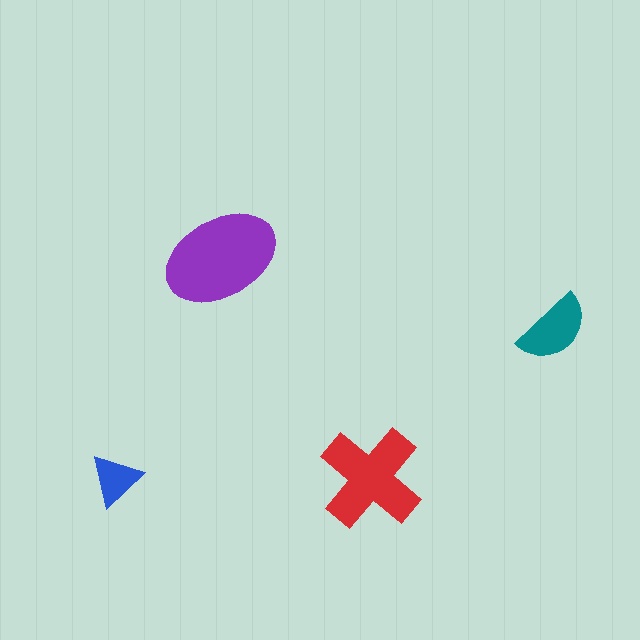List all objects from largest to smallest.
The purple ellipse, the red cross, the teal semicircle, the blue triangle.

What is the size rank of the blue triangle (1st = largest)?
4th.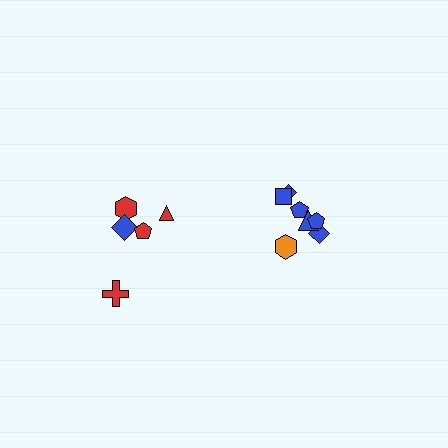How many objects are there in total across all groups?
There are 12 objects.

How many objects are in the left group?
There are 5 objects.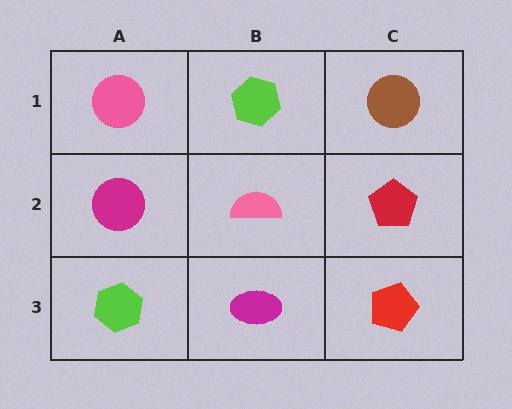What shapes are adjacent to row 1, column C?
A red pentagon (row 2, column C), a lime hexagon (row 1, column B).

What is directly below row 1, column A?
A magenta circle.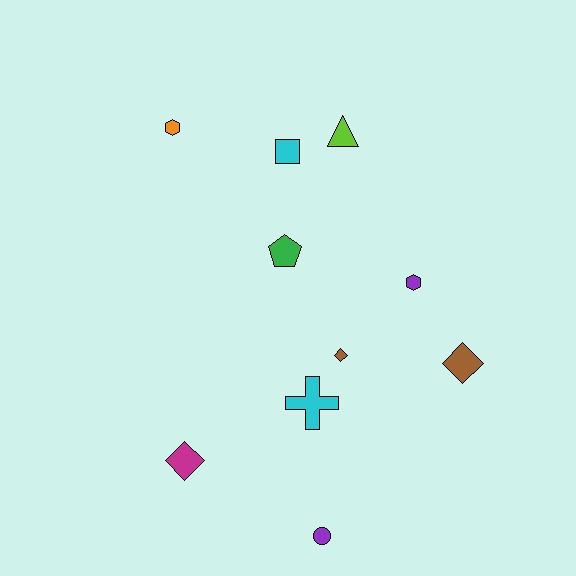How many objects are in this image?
There are 10 objects.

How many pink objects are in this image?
There are no pink objects.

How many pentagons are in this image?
There is 1 pentagon.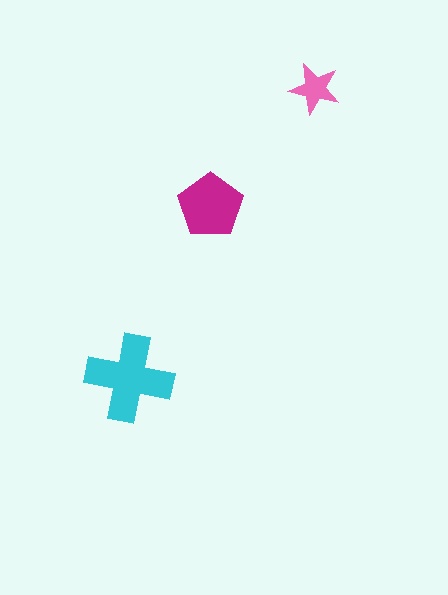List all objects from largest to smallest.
The cyan cross, the magenta pentagon, the pink star.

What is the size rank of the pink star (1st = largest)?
3rd.